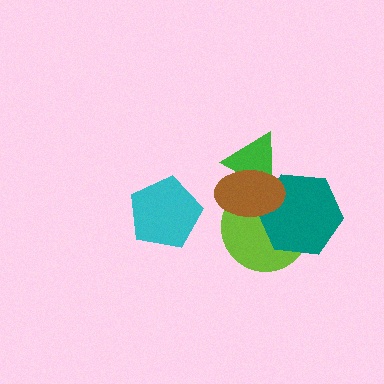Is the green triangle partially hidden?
Yes, it is partially covered by another shape.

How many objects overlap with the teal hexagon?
3 objects overlap with the teal hexagon.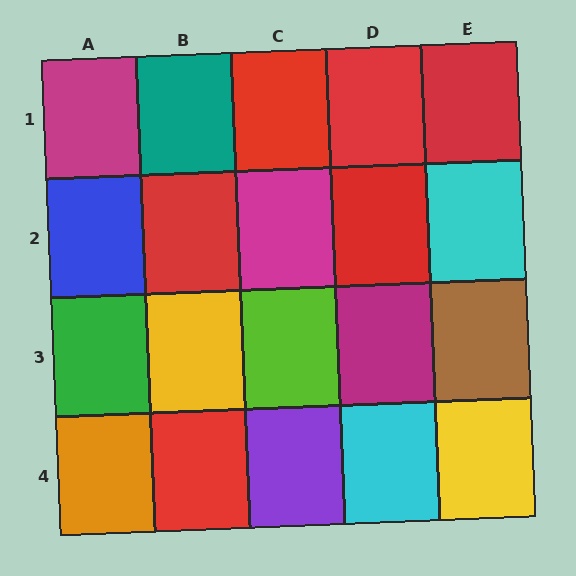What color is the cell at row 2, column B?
Red.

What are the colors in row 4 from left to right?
Orange, red, purple, cyan, yellow.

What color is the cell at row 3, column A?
Green.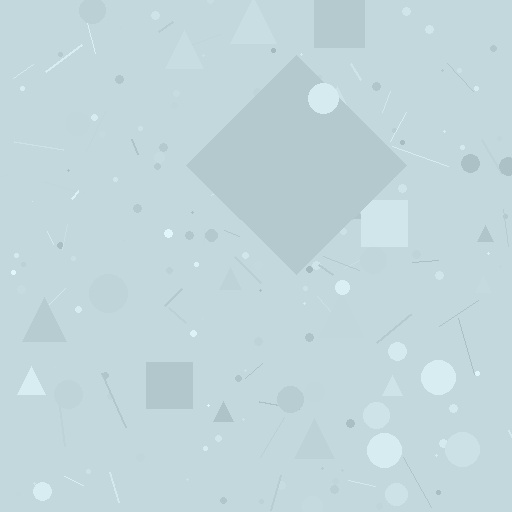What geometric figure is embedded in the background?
A diamond is embedded in the background.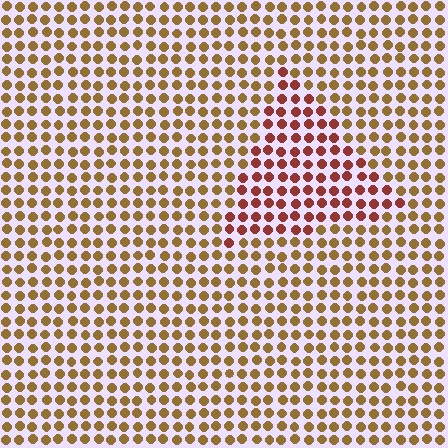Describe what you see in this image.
The image is filled with small brown elements in a uniform arrangement. A triangle-shaped region is visible where the elements are tinted to a slightly different hue, forming a subtle color boundary.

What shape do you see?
I see a triangle.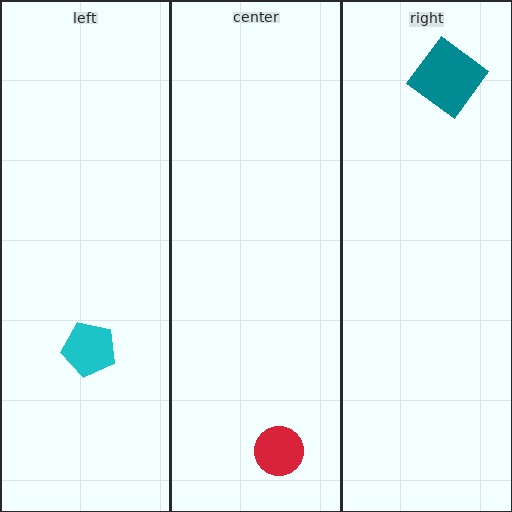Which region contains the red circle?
The center region.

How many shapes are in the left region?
1.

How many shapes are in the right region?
1.